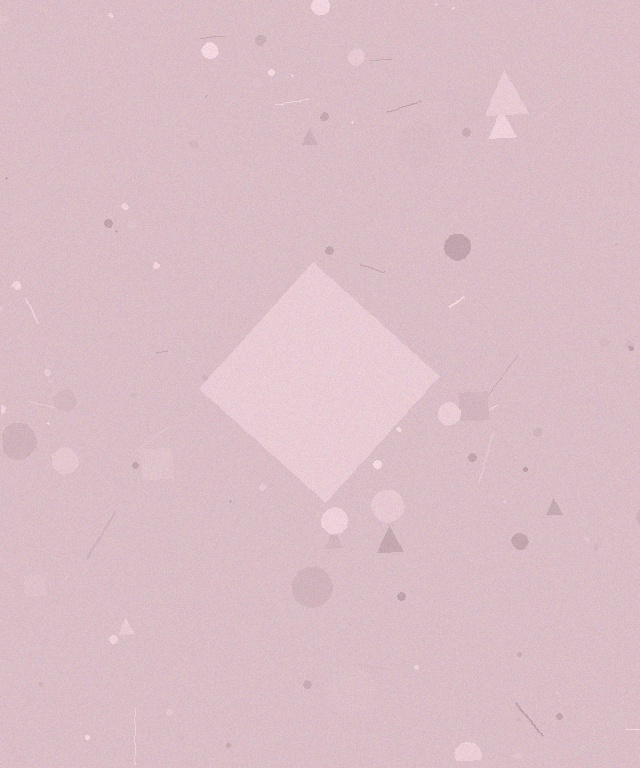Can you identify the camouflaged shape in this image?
The camouflaged shape is a diamond.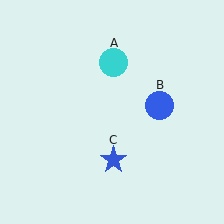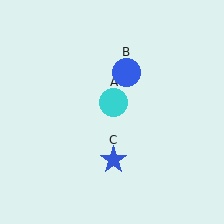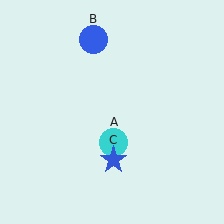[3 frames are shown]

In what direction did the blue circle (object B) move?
The blue circle (object B) moved up and to the left.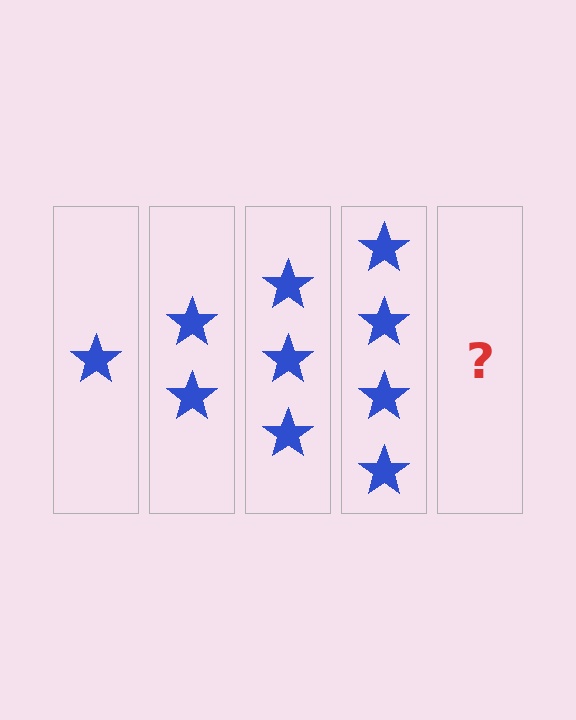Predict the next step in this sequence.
The next step is 5 stars.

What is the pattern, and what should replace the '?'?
The pattern is that each step adds one more star. The '?' should be 5 stars.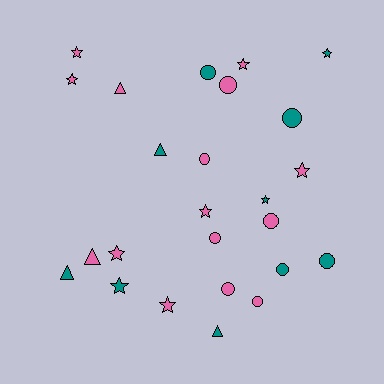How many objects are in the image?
There are 25 objects.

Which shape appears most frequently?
Circle, with 10 objects.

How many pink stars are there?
There are 7 pink stars.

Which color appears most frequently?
Pink, with 15 objects.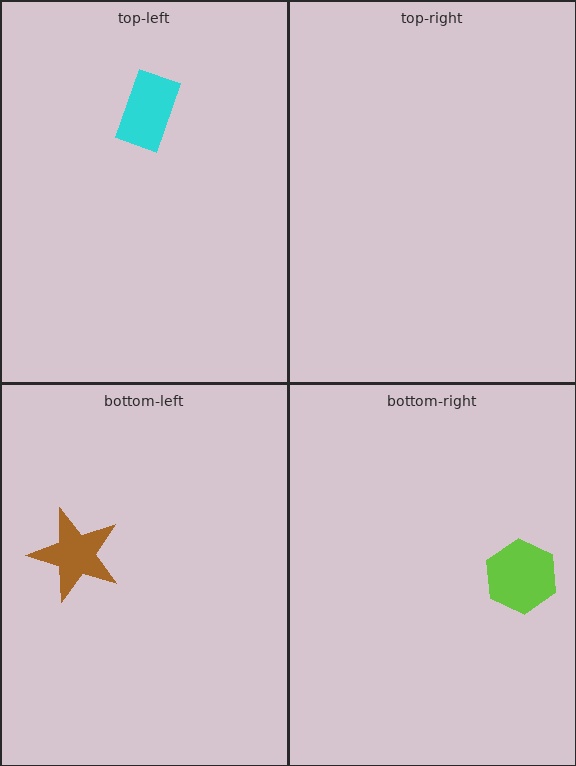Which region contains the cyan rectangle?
The top-left region.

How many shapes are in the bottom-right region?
1.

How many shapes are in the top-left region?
1.